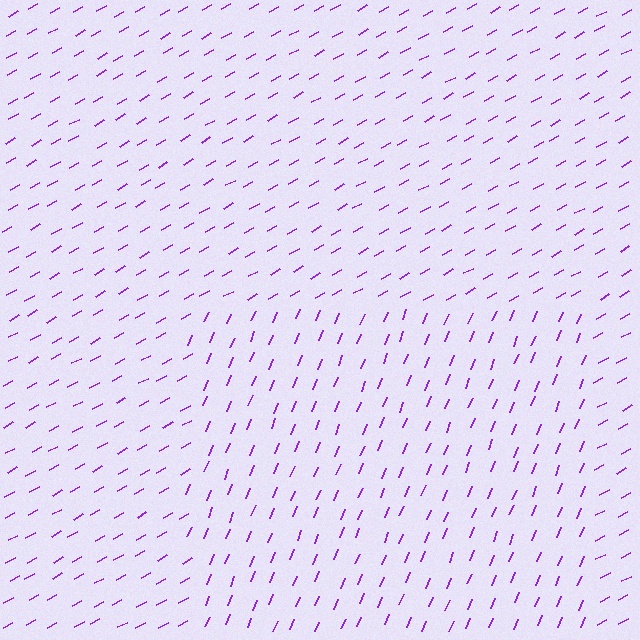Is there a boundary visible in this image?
Yes, there is a texture boundary formed by a change in line orientation.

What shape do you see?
I see a rectangle.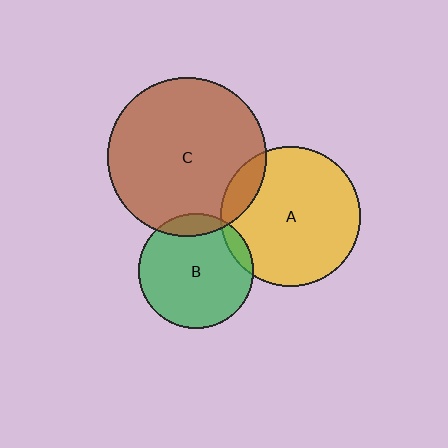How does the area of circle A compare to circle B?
Approximately 1.5 times.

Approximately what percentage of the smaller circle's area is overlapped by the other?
Approximately 10%.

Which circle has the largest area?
Circle C (brown).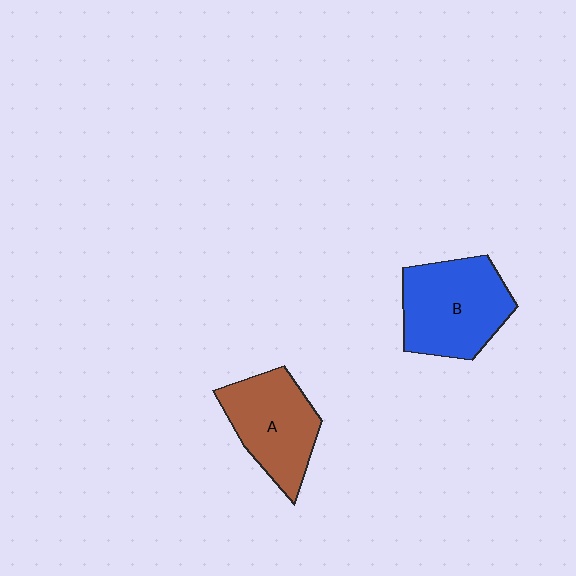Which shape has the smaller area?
Shape A (brown).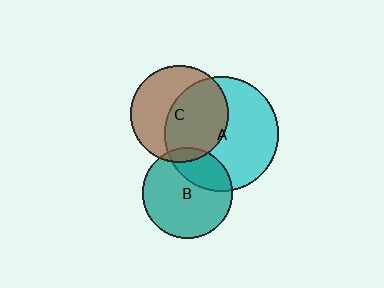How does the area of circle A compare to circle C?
Approximately 1.4 times.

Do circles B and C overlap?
Yes.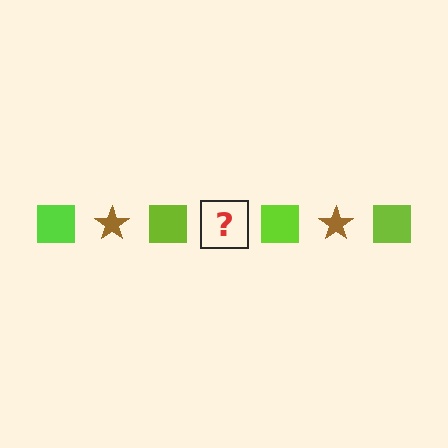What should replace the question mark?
The question mark should be replaced with a brown star.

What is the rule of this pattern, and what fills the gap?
The rule is that the pattern alternates between lime square and brown star. The gap should be filled with a brown star.